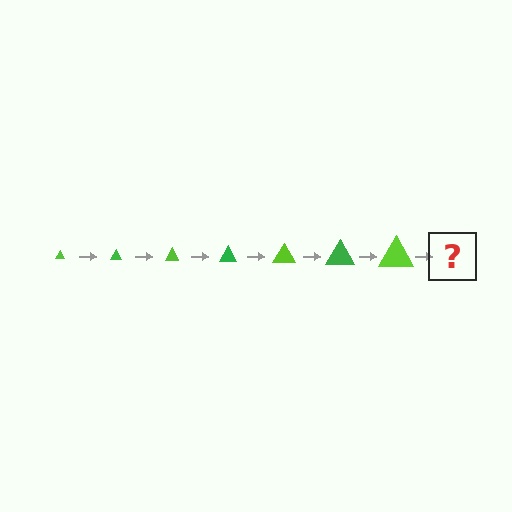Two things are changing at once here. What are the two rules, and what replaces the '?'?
The two rules are that the triangle grows larger each step and the color cycles through lime and green. The '?' should be a green triangle, larger than the previous one.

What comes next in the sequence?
The next element should be a green triangle, larger than the previous one.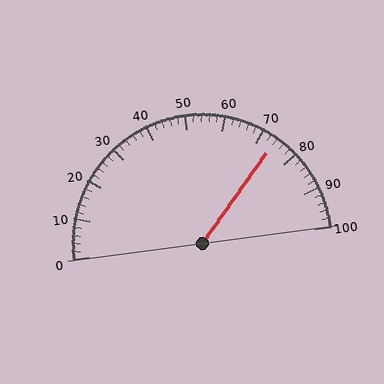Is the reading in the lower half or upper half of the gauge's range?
The reading is in the upper half of the range (0 to 100).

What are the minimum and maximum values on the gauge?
The gauge ranges from 0 to 100.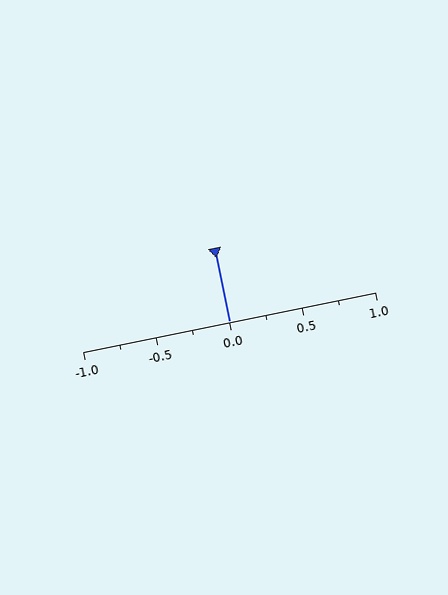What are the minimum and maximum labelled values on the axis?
The axis runs from -1.0 to 1.0.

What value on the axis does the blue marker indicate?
The marker indicates approximately 0.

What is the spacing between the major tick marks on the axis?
The major ticks are spaced 0.5 apart.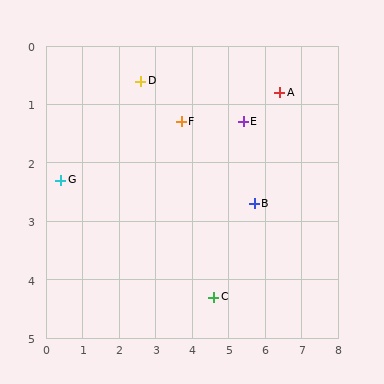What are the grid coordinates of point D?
Point D is at approximately (2.6, 0.6).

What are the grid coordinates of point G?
Point G is at approximately (0.4, 2.3).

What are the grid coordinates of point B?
Point B is at approximately (5.7, 2.7).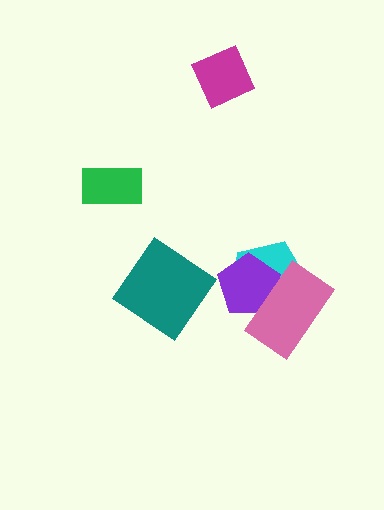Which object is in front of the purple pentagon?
The pink rectangle is in front of the purple pentagon.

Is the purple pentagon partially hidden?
Yes, it is partially covered by another shape.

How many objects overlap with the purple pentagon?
2 objects overlap with the purple pentagon.